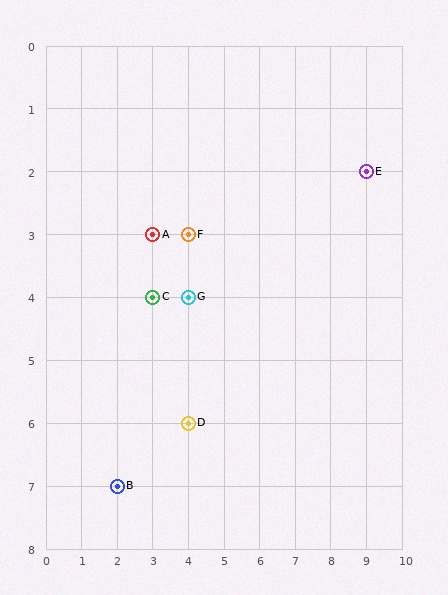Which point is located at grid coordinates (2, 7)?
Point B is at (2, 7).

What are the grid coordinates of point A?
Point A is at grid coordinates (3, 3).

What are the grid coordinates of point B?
Point B is at grid coordinates (2, 7).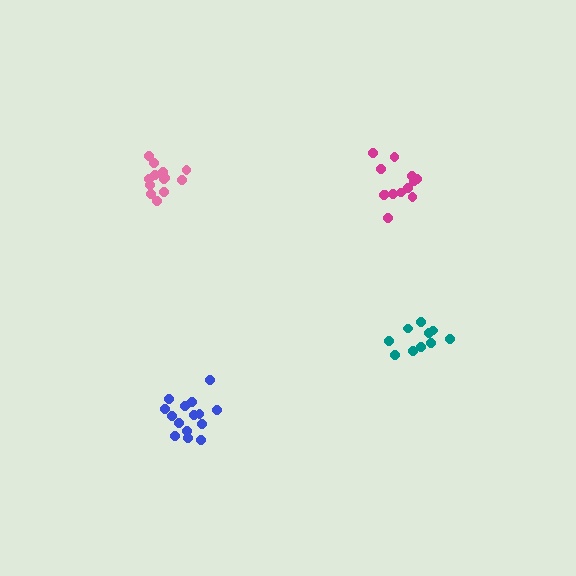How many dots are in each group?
Group 1: 10 dots, Group 2: 13 dots, Group 3: 15 dots, Group 4: 13 dots (51 total).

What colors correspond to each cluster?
The clusters are colored: teal, pink, blue, magenta.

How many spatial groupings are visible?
There are 4 spatial groupings.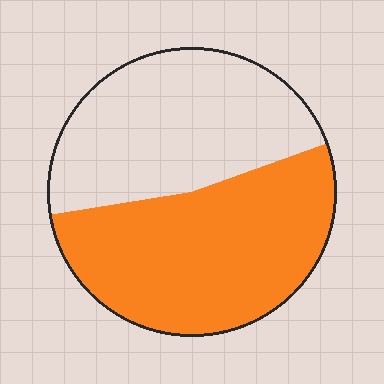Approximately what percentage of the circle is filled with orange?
Approximately 55%.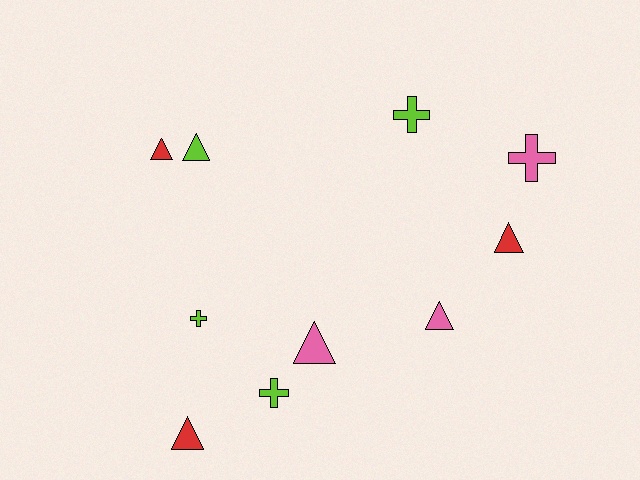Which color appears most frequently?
Lime, with 4 objects.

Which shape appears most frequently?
Triangle, with 6 objects.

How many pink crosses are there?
There is 1 pink cross.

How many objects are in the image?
There are 10 objects.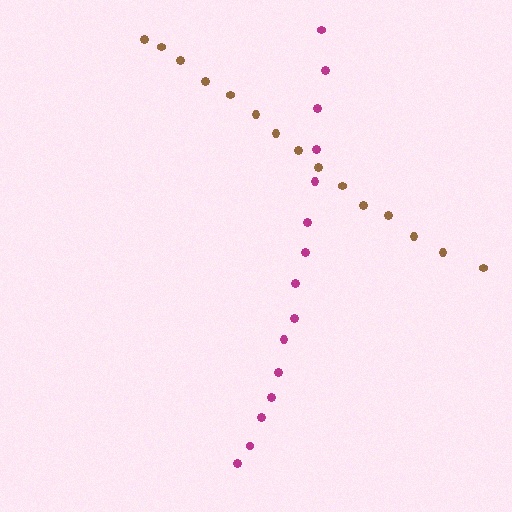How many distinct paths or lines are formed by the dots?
There are 2 distinct paths.